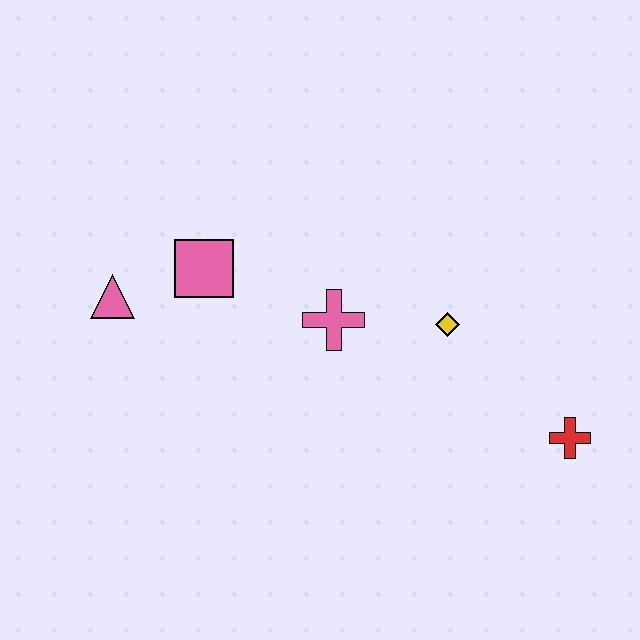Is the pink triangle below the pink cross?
No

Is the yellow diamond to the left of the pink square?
No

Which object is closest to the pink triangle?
The pink square is closest to the pink triangle.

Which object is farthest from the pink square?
The red cross is farthest from the pink square.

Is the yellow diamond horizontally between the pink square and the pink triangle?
No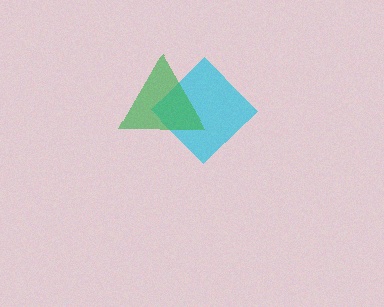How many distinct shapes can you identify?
There are 2 distinct shapes: a cyan diamond, a green triangle.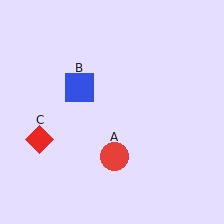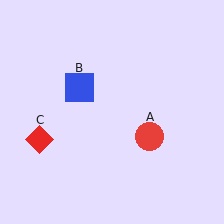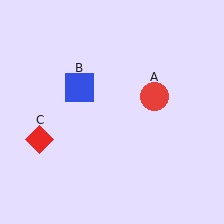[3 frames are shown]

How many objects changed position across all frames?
1 object changed position: red circle (object A).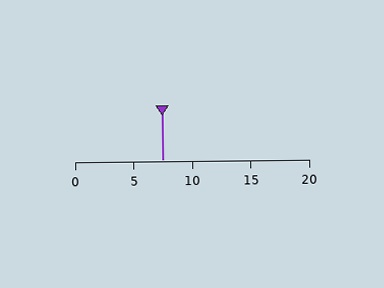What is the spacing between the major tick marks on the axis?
The major ticks are spaced 5 apart.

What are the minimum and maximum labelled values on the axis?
The axis runs from 0 to 20.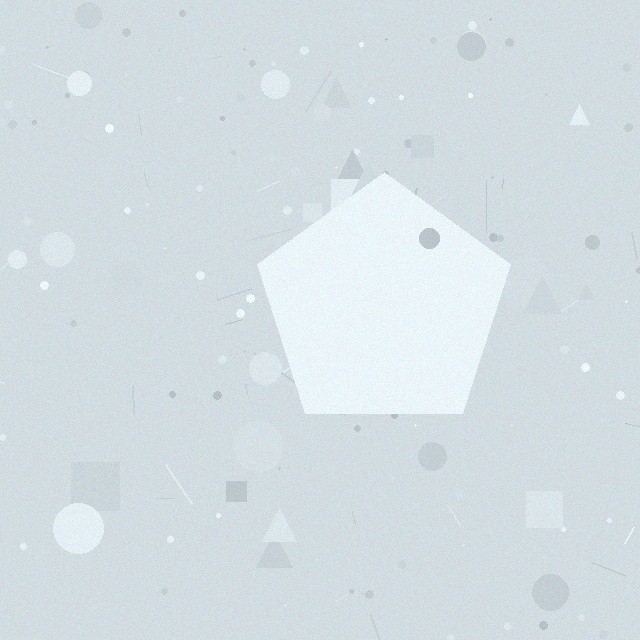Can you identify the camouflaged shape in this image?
The camouflaged shape is a pentagon.